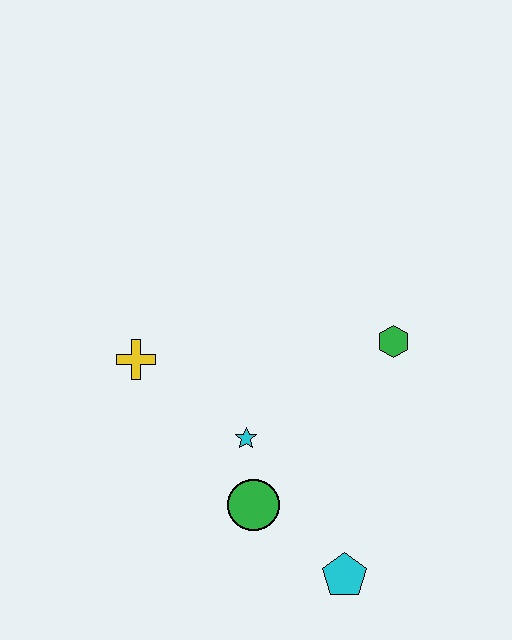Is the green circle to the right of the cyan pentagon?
No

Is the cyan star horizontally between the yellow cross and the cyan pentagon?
Yes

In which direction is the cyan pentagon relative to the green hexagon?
The cyan pentagon is below the green hexagon.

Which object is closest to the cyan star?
The green circle is closest to the cyan star.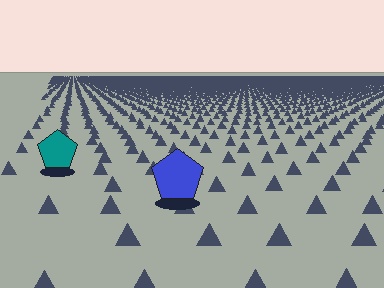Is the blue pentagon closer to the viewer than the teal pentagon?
Yes. The blue pentagon is closer — you can tell from the texture gradient: the ground texture is coarser near it.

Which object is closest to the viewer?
The blue pentagon is closest. The texture marks near it are larger and more spread out.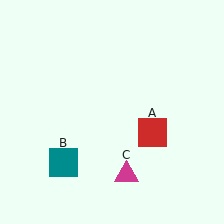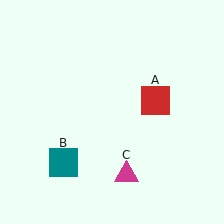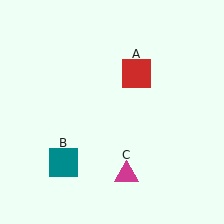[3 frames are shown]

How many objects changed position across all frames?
1 object changed position: red square (object A).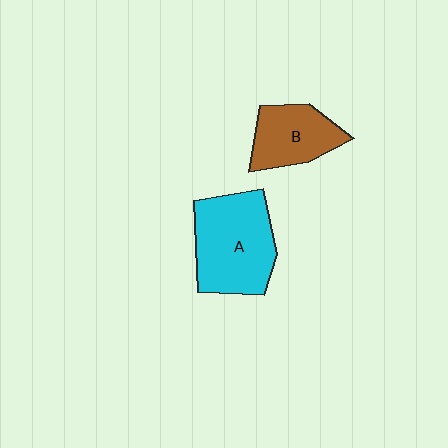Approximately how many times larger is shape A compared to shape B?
Approximately 1.6 times.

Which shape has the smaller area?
Shape B (brown).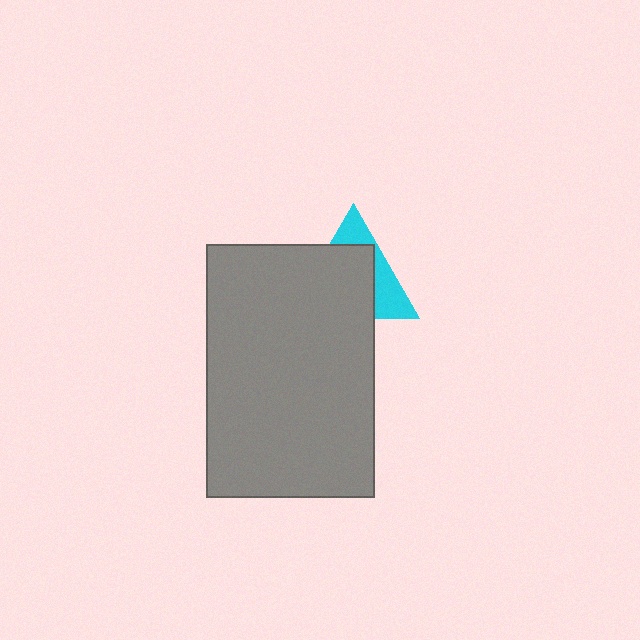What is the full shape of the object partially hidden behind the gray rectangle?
The partially hidden object is a cyan triangle.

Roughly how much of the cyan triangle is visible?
A small part of it is visible (roughly 35%).